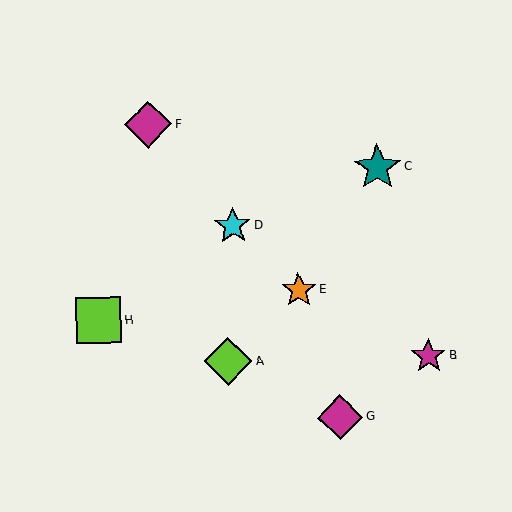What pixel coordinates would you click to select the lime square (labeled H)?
Click at (99, 320) to select the lime square H.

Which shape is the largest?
The lime diamond (labeled A) is the largest.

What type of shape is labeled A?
Shape A is a lime diamond.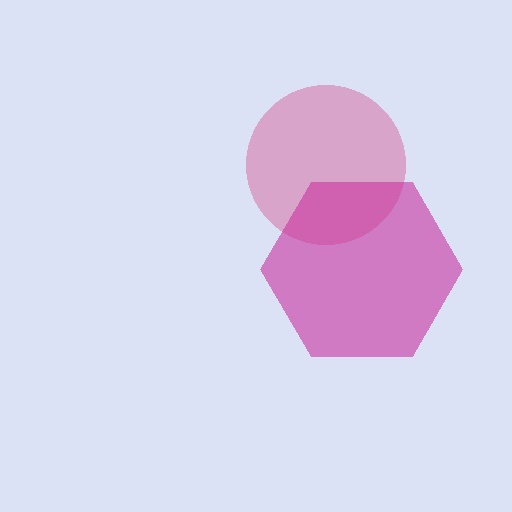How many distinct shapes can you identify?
There are 2 distinct shapes: a pink circle, a magenta hexagon.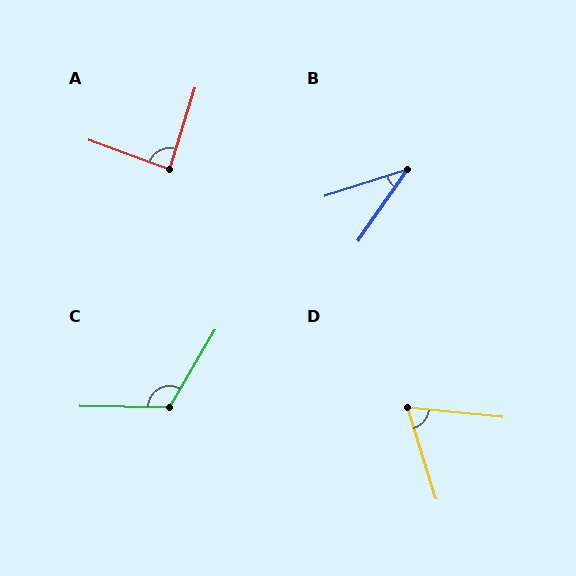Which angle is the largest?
C, at approximately 120 degrees.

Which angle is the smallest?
B, at approximately 37 degrees.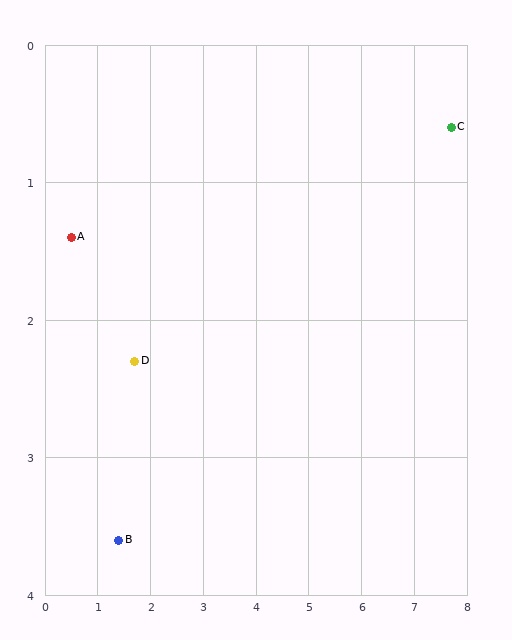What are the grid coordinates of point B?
Point B is at approximately (1.4, 3.6).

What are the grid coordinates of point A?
Point A is at approximately (0.5, 1.4).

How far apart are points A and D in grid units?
Points A and D are about 1.5 grid units apart.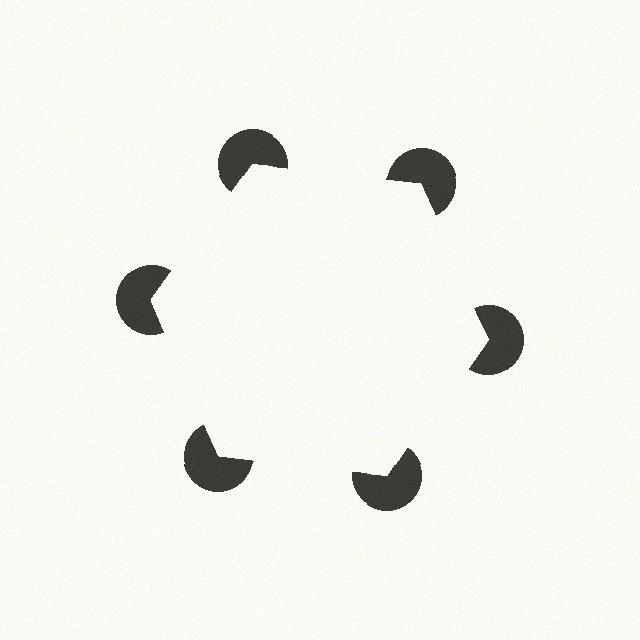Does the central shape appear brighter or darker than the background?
It typically appears slightly brighter than the background, even though no actual brightness change is drawn.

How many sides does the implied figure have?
6 sides.